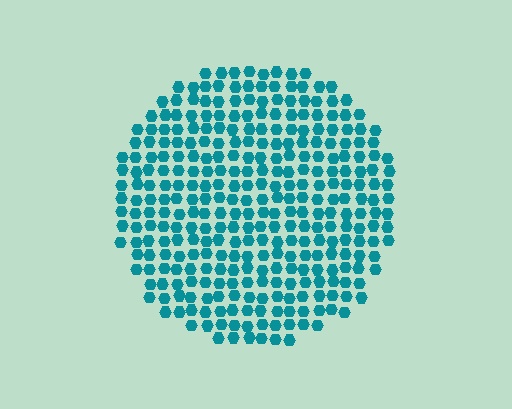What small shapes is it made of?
It is made of small hexagons.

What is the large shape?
The large shape is a circle.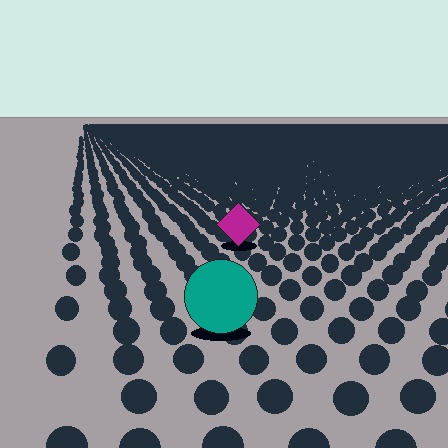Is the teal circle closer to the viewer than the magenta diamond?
Yes. The teal circle is closer — you can tell from the texture gradient: the ground texture is coarser near it.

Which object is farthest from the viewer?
The magenta diamond is farthest from the viewer. It appears smaller and the ground texture around it is denser.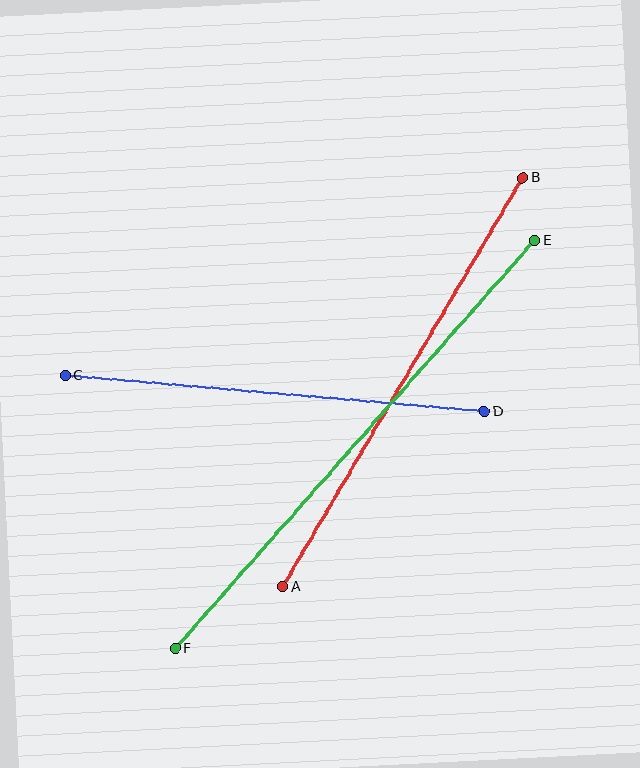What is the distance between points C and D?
The distance is approximately 421 pixels.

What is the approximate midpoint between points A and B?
The midpoint is at approximately (403, 382) pixels.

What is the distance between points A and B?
The distance is approximately 474 pixels.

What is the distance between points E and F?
The distance is approximately 543 pixels.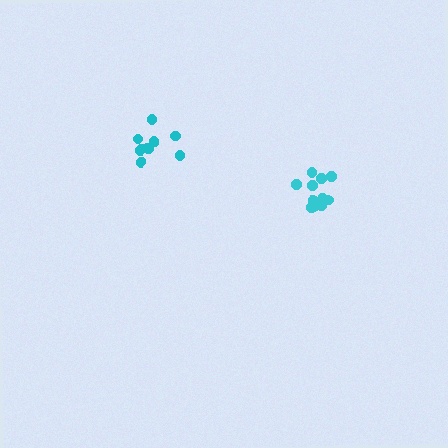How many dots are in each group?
Group 1: 9 dots, Group 2: 14 dots (23 total).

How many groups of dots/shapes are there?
There are 2 groups.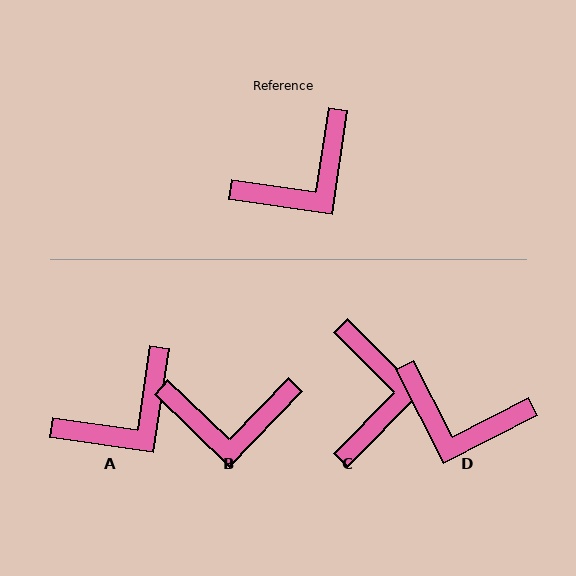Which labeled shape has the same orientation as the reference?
A.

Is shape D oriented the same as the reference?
No, it is off by about 54 degrees.